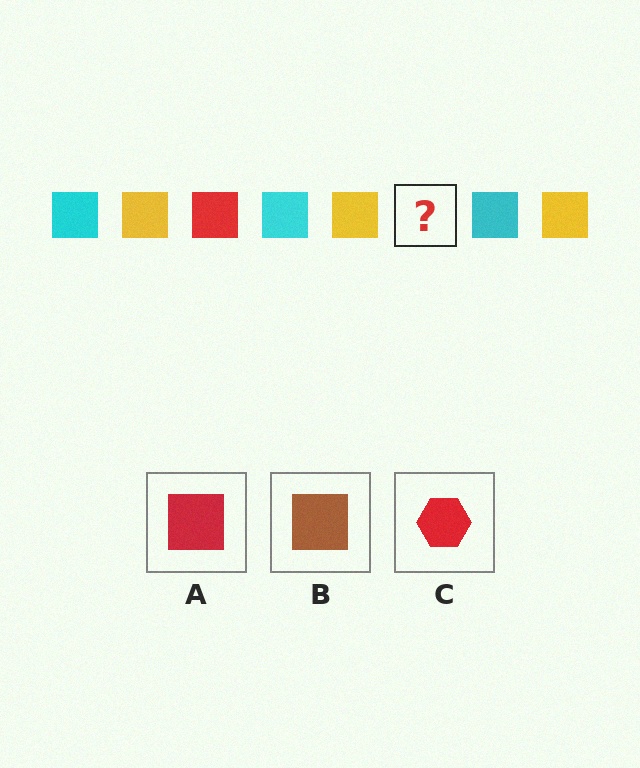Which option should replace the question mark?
Option A.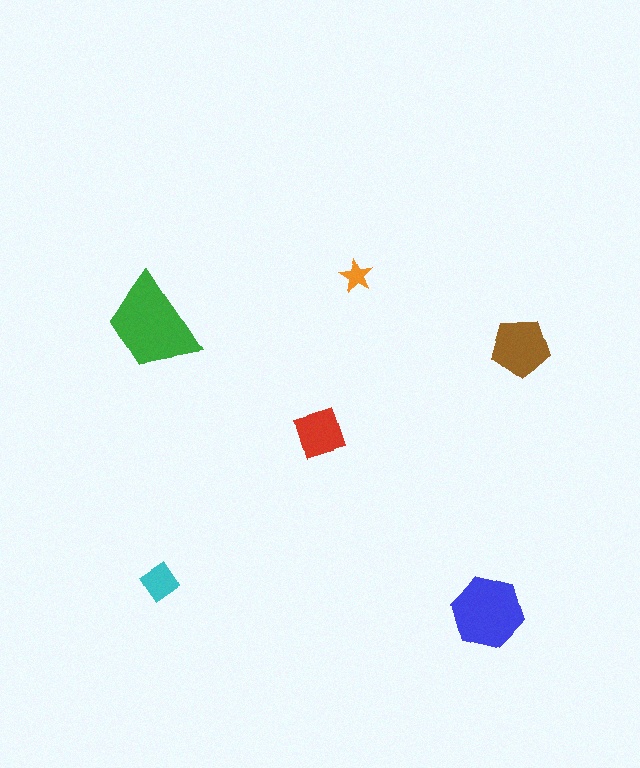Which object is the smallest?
The orange star.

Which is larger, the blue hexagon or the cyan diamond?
The blue hexagon.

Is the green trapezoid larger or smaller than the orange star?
Larger.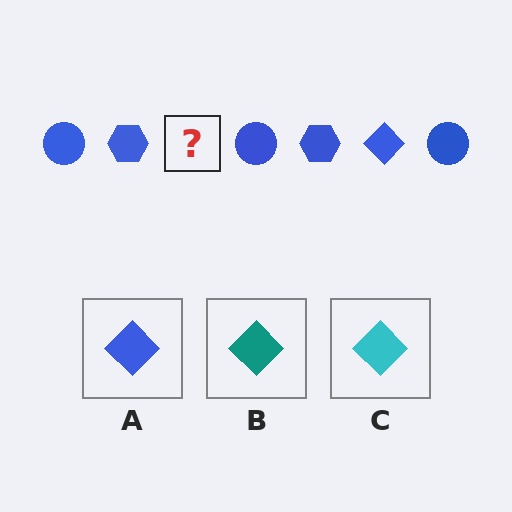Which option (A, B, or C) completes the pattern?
A.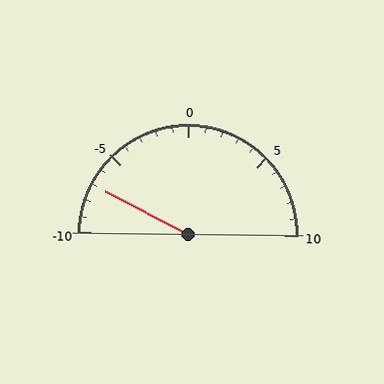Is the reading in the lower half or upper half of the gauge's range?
The reading is in the lower half of the range (-10 to 10).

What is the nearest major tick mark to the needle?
The nearest major tick mark is -5.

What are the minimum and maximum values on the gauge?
The gauge ranges from -10 to 10.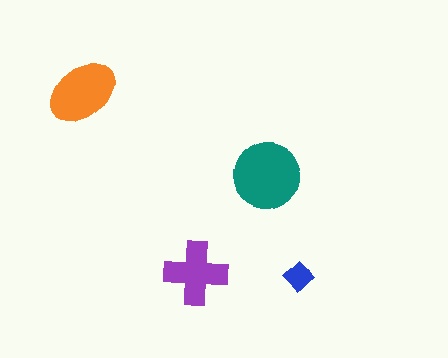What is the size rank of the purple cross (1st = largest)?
3rd.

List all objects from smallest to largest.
The blue diamond, the purple cross, the orange ellipse, the teal circle.